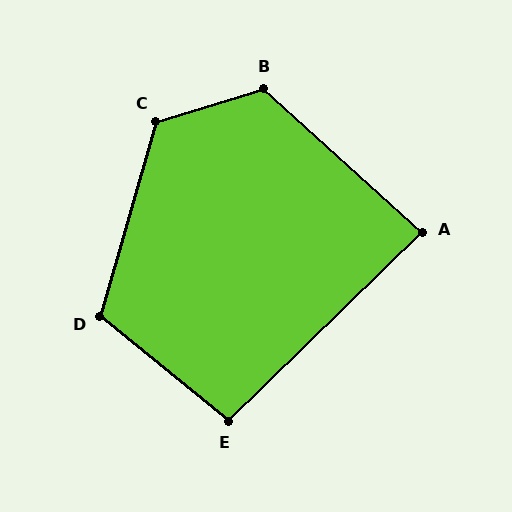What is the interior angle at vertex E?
Approximately 97 degrees (obtuse).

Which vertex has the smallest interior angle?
A, at approximately 87 degrees.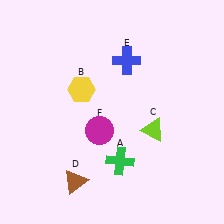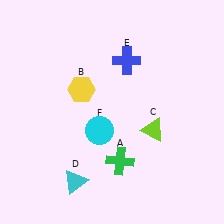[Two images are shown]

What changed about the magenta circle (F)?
In Image 1, F is magenta. In Image 2, it changed to cyan.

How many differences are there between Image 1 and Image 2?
There are 2 differences between the two images.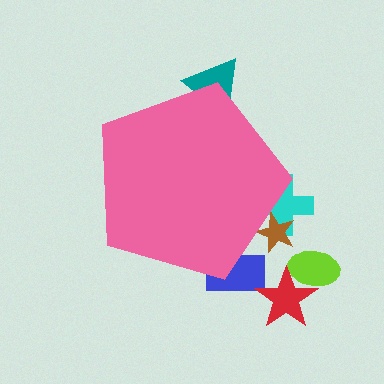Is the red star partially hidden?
No, the red star is fully visible.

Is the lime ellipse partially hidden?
No, the lime ellipse is fully visible.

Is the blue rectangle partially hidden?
Yes, the blue rectangle is partially hidden behind the pink pentagon.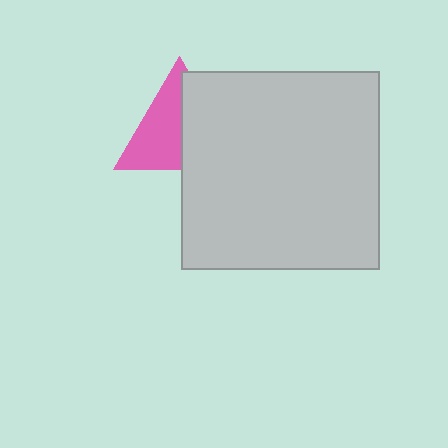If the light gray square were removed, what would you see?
You would see the complete pink triangle.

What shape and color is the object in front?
The object in front is a light gray square.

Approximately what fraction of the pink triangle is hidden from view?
Roughly 46% of the pink triangle is hidden behind the light gray square.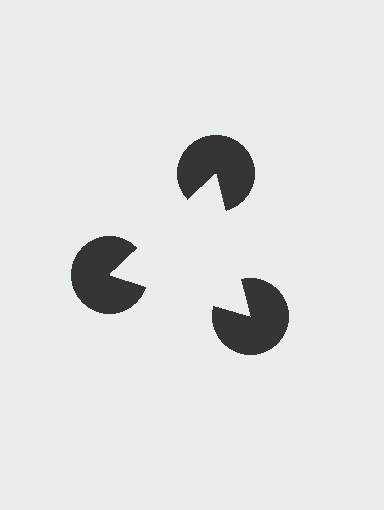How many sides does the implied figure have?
3 sides.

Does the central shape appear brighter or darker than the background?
It typically appears slightly brighter than the background, even though no actual brightness change is drawn.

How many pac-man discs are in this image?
There are 3 — one at each vertex of the illusory triangle.